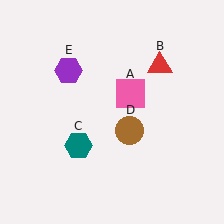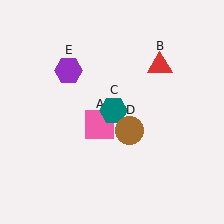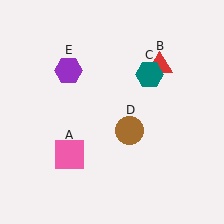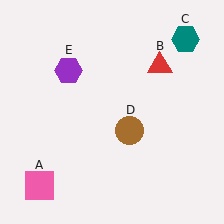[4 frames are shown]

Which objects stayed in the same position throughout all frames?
Red triangle (object B) and brown circle (object D) and purple hexagon (object E) remained stationary.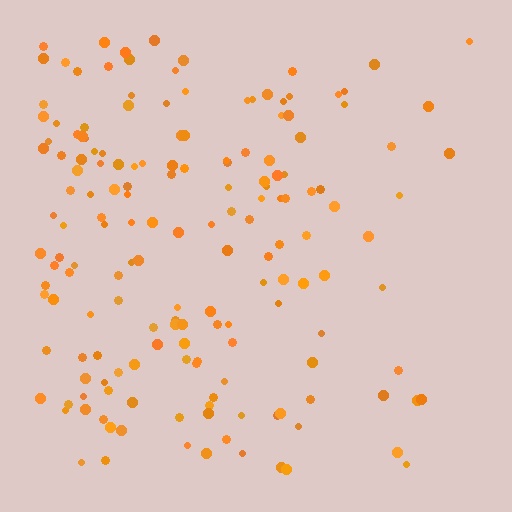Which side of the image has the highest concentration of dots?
The left.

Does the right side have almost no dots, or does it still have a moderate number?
Still a moderate number, just noticeably fewer than the left.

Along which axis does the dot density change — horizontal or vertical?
Horizontal.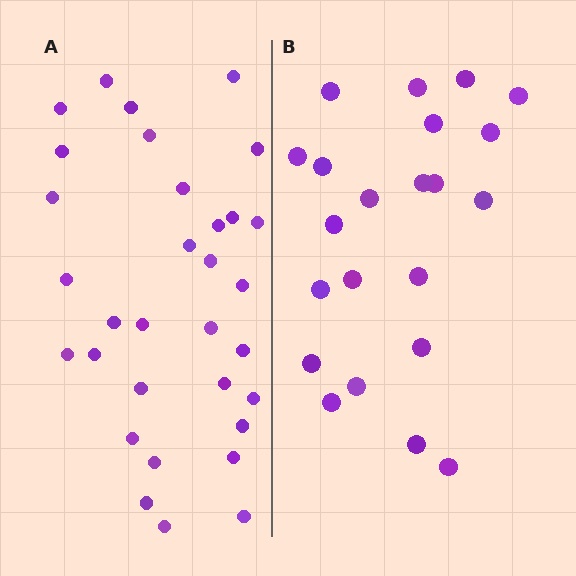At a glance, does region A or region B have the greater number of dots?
Region A (the left region) has more dots.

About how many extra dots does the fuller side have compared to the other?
Region A has roughly 10 or so more dots than region B.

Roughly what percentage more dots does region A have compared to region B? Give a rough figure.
About 45% more.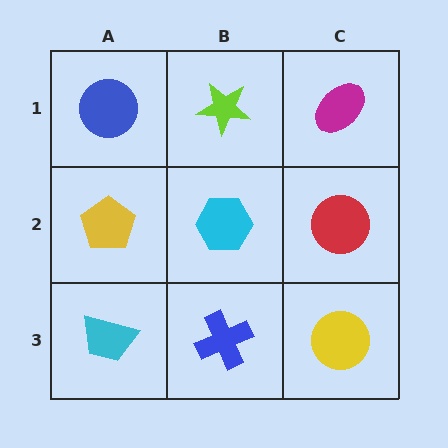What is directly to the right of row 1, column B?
A magenta ellipse.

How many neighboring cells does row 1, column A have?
2.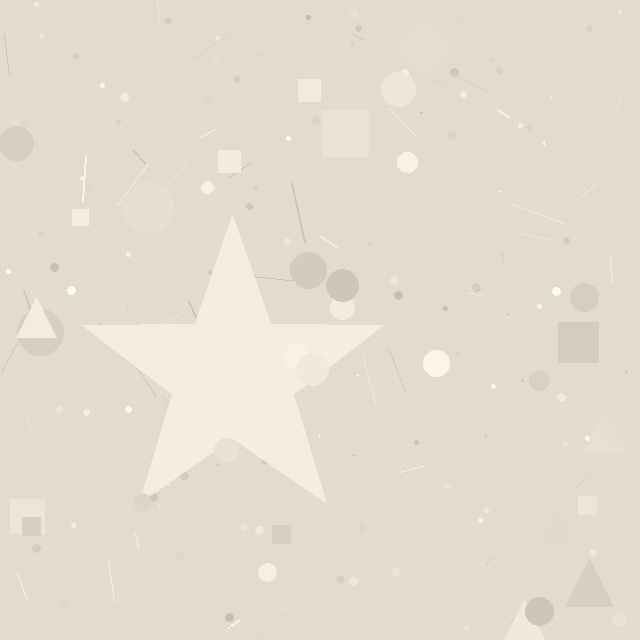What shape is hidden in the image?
A star is hidden in the image.